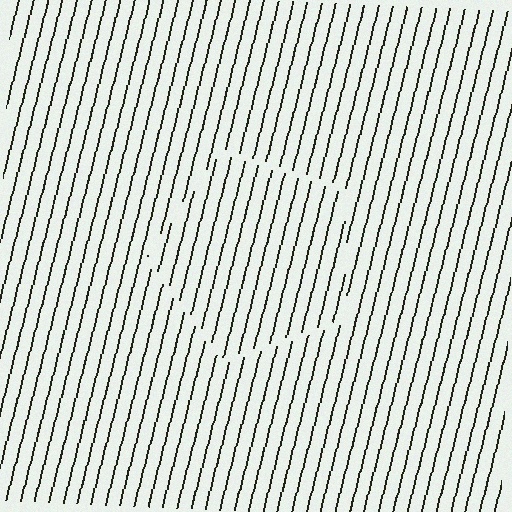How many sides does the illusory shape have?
5 sides — the line-ends trace a pentagon.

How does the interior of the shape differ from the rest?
The interior of the shape contains the same grating, shifted by half a period — the contour is defined by the phase discontinuity where line-ends from the inner and outer gratings abut.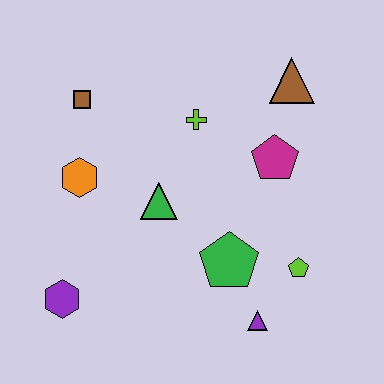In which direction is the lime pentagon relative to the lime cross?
The lime pentagon is below the lime cross.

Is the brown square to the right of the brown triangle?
No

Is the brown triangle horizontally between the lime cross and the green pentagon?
No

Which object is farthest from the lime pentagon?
The brown square is farthest from the lime pentagon.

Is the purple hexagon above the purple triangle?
Yes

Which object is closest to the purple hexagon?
The orange hexagon is closest to the purple hexagon.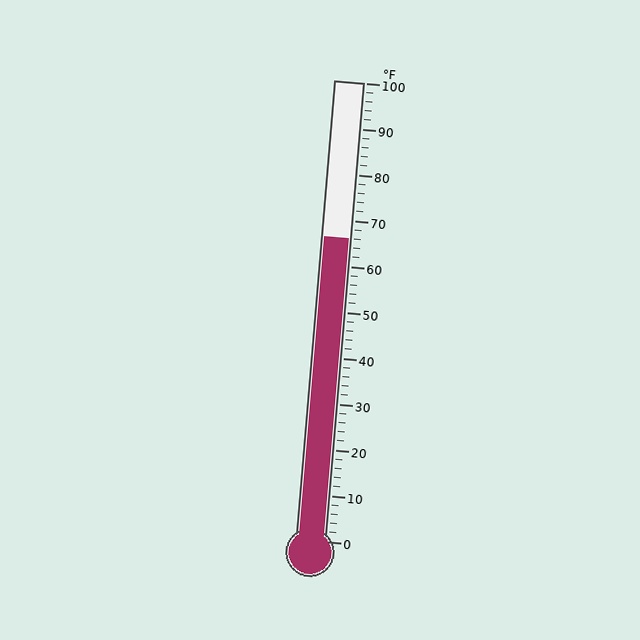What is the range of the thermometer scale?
The thermometer scale ranges from 0°F to 100°F.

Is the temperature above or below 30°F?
The temperature is above 30°F.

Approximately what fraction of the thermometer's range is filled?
The thermometer is filled to approximately 65% of its range.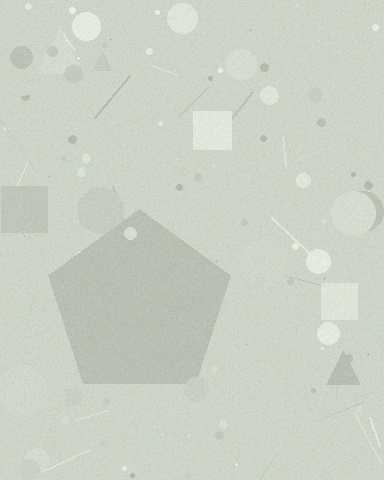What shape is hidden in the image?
A pentagon is hidden in the image.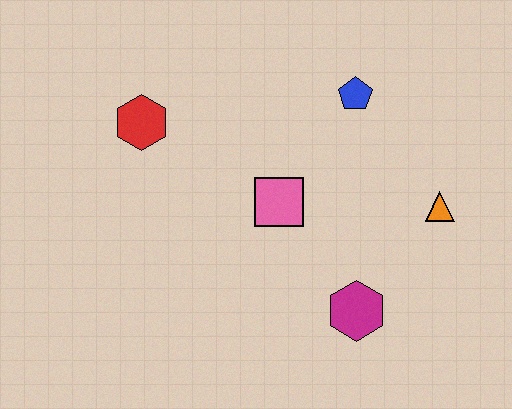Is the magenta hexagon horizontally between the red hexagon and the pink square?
No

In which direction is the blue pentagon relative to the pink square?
The blue pentagon is above the pink square.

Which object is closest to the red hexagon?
The pink square is closest to the red hexagon.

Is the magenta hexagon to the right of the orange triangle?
No